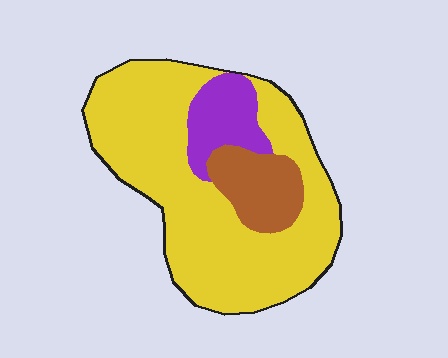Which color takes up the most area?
Yellow, at roughly 75%.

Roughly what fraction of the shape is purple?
Purple takes up about one eighth (1/8) of the shape.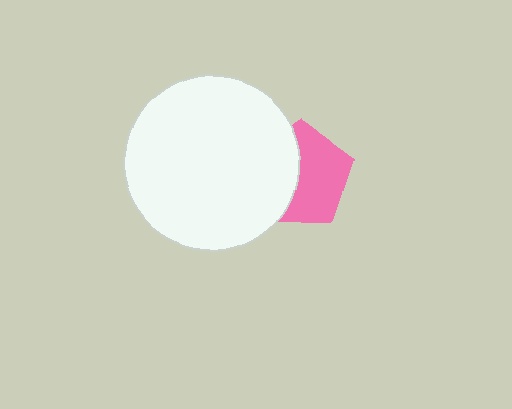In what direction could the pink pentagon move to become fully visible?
The pink pentagon could move right. That would shift it out from behind the white circle entirely.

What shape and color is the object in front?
The object in front is a white circle.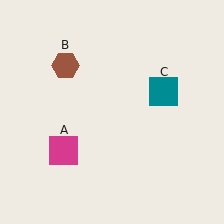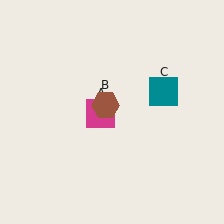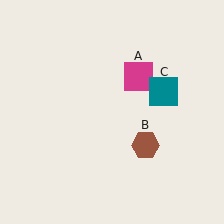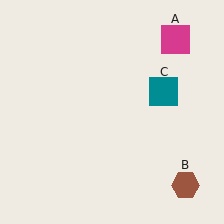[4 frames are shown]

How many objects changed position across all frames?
2 objects changed position: magenta square (object A), brown hexagon (object B).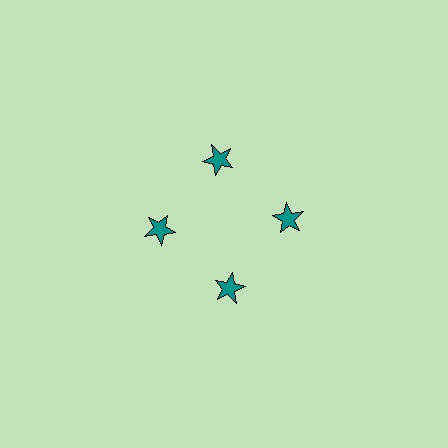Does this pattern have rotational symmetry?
Yes, this pattern has 4-fold rotational symmetry. It looks the same after rotating 90 degrees around the center.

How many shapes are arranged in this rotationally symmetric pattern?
There are 4 shapes, arranged in 4 groups of 1.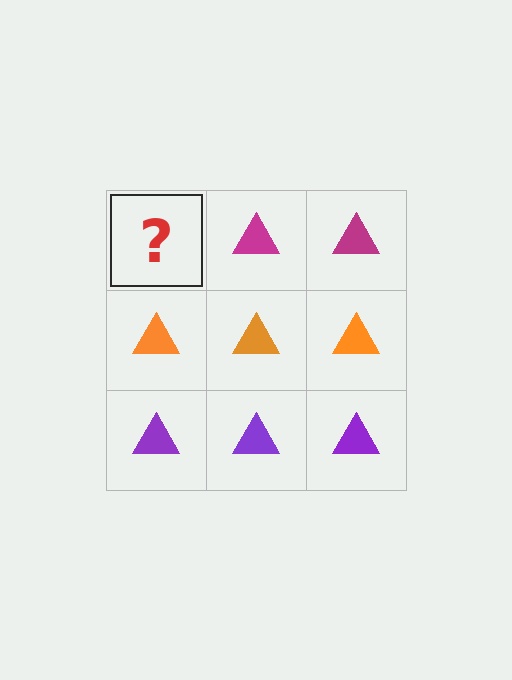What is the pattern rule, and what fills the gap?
The rule is that each row has a consistent color. The gap should be filled with a magenta triangle.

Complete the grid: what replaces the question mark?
The question mark should be replaced with a magenta triangle.